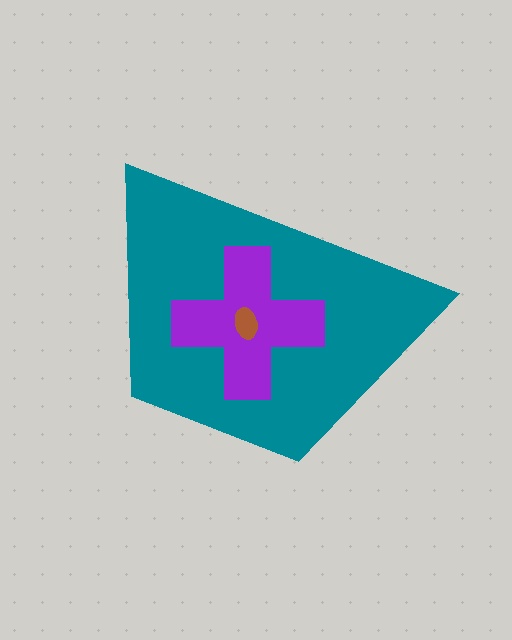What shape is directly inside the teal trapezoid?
The purple cross.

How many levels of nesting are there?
3.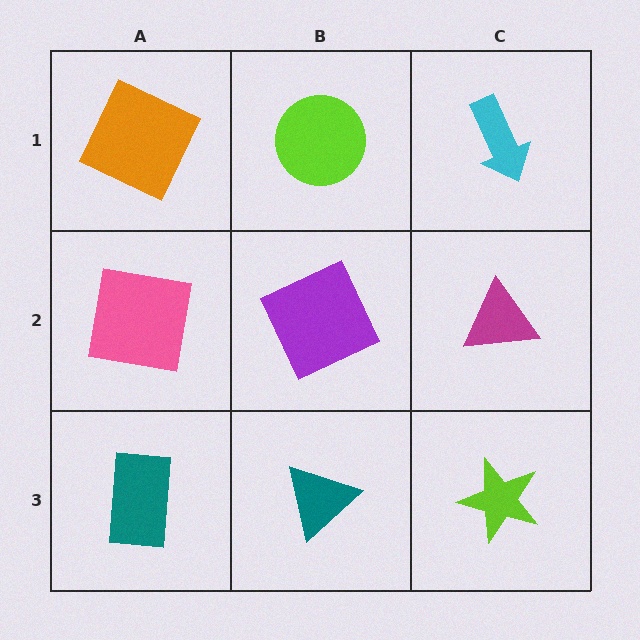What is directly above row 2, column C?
A cyan arrow.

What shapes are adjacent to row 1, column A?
A pink square (row 2, column A), a lime circle (row 1, column B).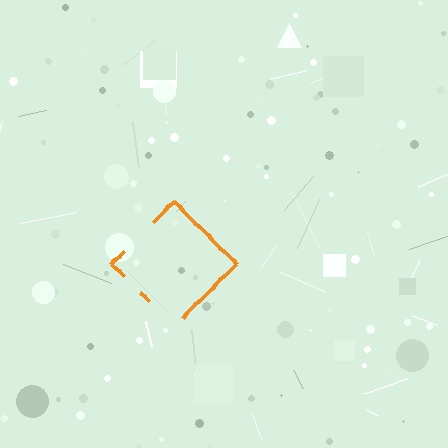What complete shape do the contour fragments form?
The contour fragments form a diamond.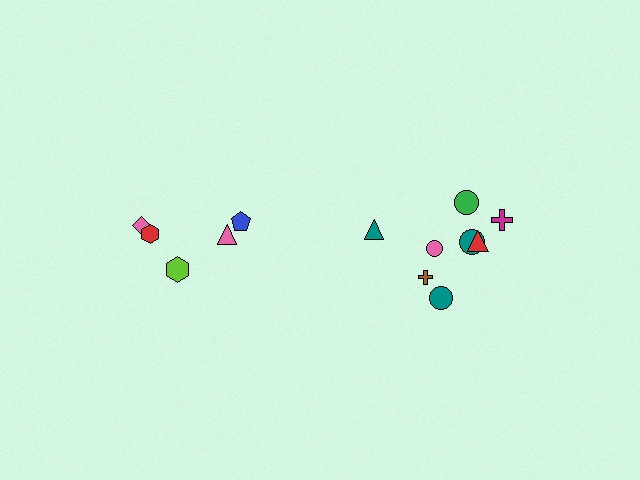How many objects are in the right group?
There are 8 objects.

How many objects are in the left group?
There are 5 objects.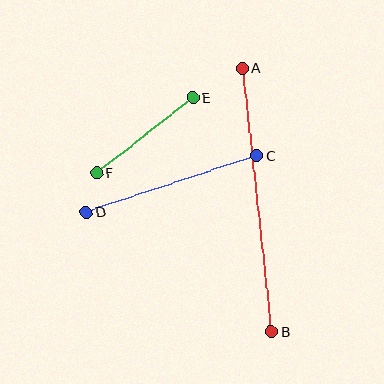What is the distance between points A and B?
The distance is approximately 265 pixels.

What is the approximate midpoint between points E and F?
The midpoint is at approximately (145, 135) pixels.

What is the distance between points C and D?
The distance is approximately 179 pixels.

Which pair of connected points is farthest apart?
Points A and B are farthest apart.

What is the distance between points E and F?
The distance is approximately 122 pixels.